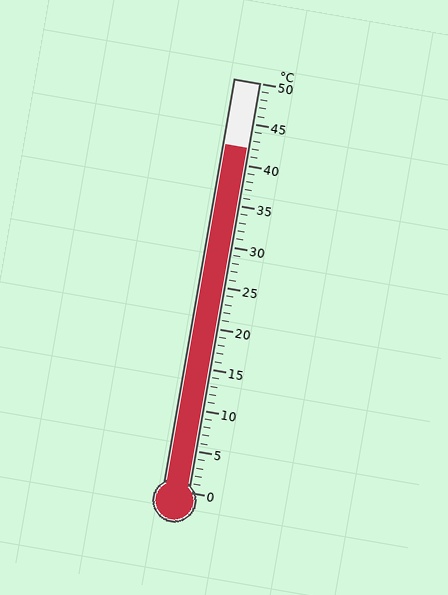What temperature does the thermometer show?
The thermometer shows approximately 42°C.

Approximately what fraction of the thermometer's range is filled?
The thermometer is filled to approximately 85% of its range.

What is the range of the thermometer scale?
The thermometer scale ranges from 0°C to 50°C.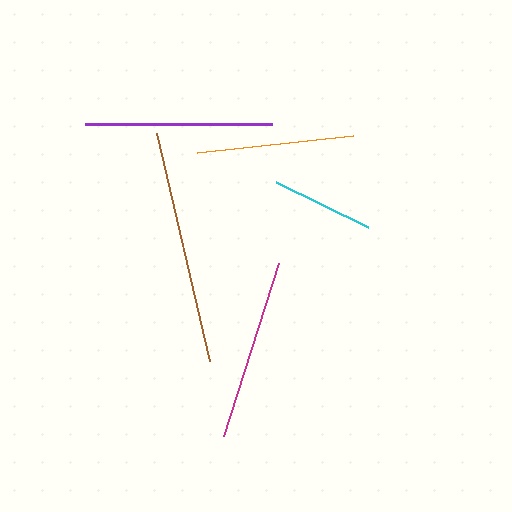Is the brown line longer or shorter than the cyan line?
The brown line is longer than the cyan line.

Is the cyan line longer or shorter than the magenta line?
The magenta line is longer than the cyan line.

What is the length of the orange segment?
The orange segment is approximately 158 pixels long.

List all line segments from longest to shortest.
From longest to shortest: brown, purple, magenta, orange, cyan.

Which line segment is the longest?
The brown line is the longest at approximately 233 pixels.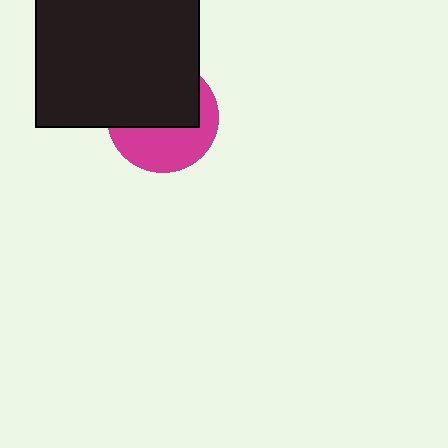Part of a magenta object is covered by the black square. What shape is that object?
It is a circle.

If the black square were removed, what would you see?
You would see the complete magenta circle.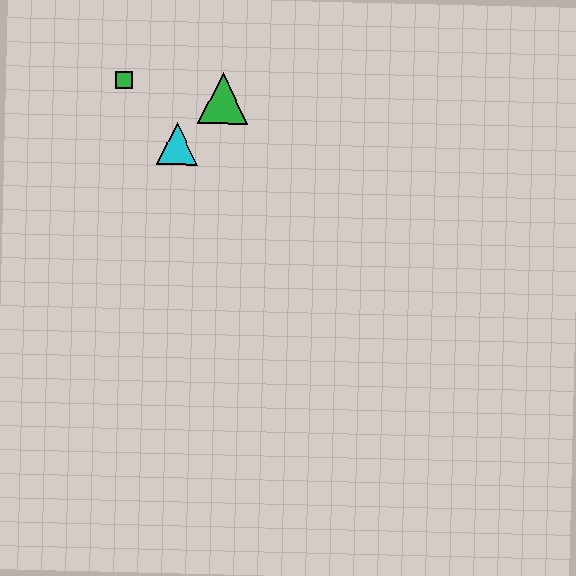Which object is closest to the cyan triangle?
The green triangle is closest to the cyan triangle.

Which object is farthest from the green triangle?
The green square is farthest from the green triangle.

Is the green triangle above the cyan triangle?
Yes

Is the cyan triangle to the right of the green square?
Yes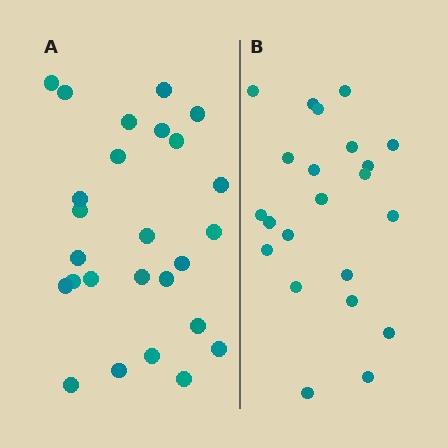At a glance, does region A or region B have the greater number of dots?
Region A (the left region) has more dots.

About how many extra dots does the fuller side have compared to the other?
Region A has about 4 more dots than region B.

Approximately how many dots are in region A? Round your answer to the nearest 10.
About 30 dots. (The exact count is 26, which rounds to 30.)